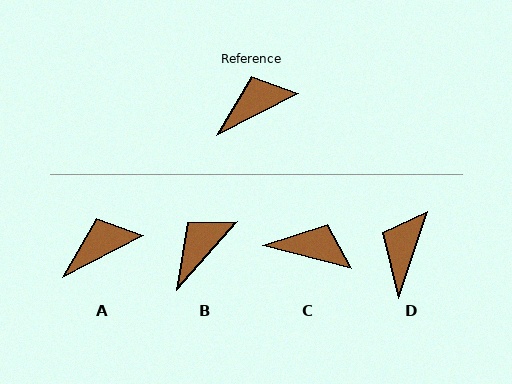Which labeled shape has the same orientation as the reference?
A.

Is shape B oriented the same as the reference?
No, it is off by about 21 degrees.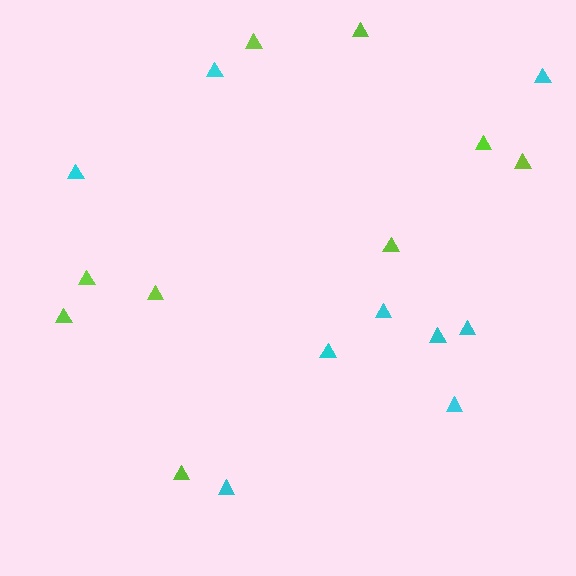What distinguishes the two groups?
There are 2 groups: one group of lime triangles (9) and one group of cyan triangles (9).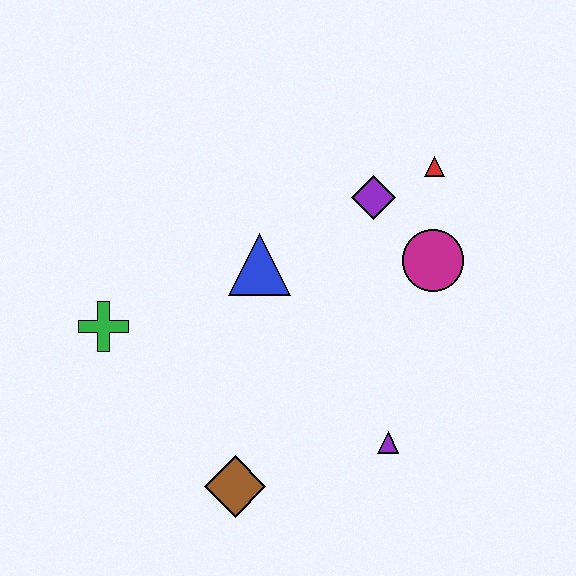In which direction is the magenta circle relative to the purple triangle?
The magenta circle is above the purple triangle.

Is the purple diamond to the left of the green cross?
No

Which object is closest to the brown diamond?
The purple triangle is closest to the brown diamond.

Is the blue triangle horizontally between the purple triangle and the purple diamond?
No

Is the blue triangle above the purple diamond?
No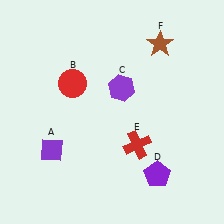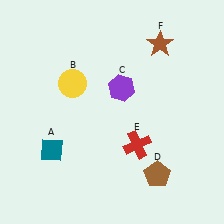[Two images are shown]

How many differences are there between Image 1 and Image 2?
There are 3 differences between the two images.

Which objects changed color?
A changed from purple to teal. B changed from red to yellow. D changed from purple to brown.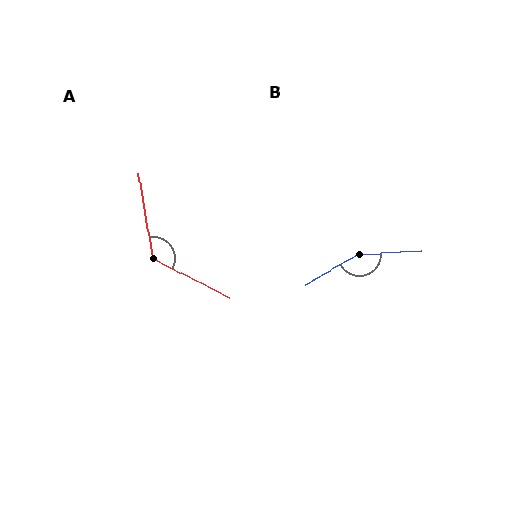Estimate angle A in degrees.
Approximately 126 degrees.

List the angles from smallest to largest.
A (126°), B (153°).